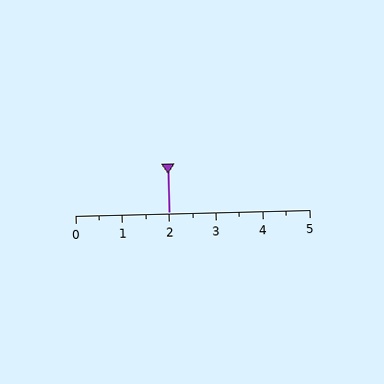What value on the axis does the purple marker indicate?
The marker indicates approximately 2.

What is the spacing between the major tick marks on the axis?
The major ticks are spaced 1 apart.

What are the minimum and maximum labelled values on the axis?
The axis runs from 0 to 5.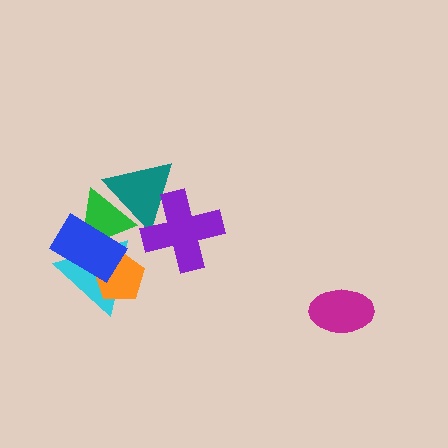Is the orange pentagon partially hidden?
Yes, it is partially covered by another shape.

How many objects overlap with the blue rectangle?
3 objects overlap with the blue rectangle.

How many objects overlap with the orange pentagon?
2 objects overlap with the orange pentagon.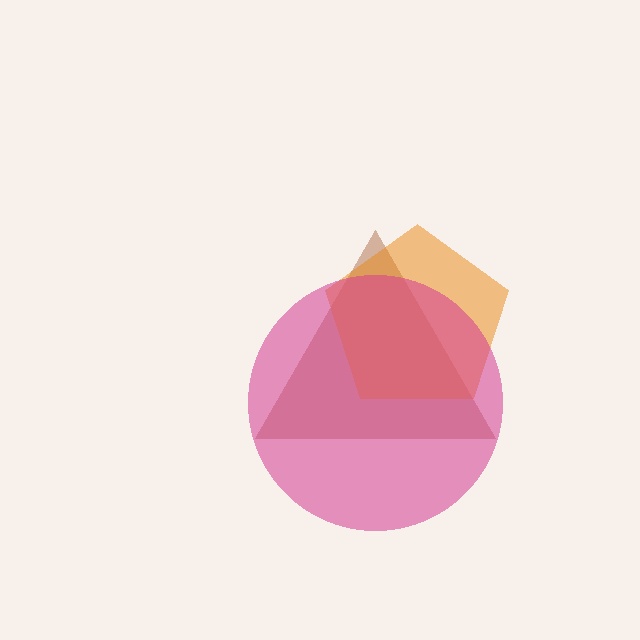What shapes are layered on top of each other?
The layered shapes are: a brown triangle, an orange pentagon, a magenta circle.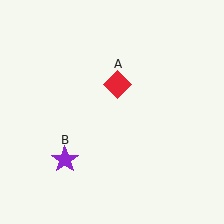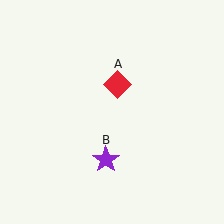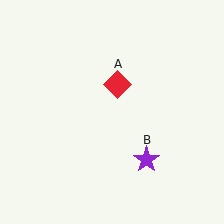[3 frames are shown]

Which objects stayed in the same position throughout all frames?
Red diamond (object A) remained stationary.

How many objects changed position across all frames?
1 object changed position: purple star (object B).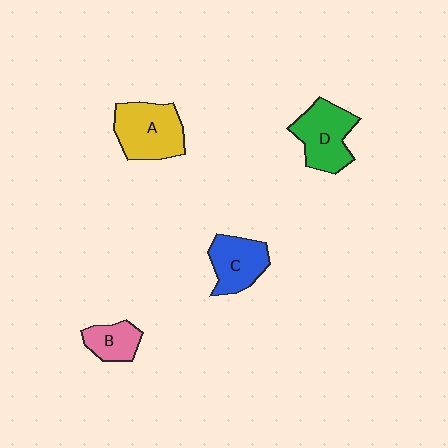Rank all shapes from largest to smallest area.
From largest to smallest: A (yellow), D (green), C (blue), B (pink).